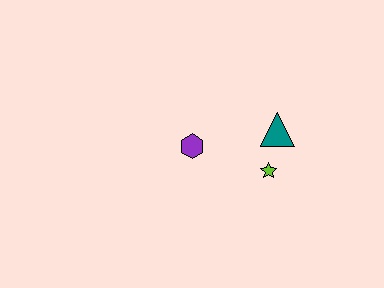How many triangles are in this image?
There is 1 triangle.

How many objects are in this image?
There are 3 objects.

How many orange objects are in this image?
There are no orange objects.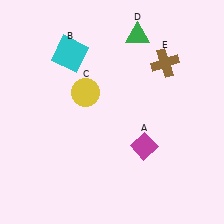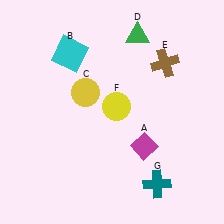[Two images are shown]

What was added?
A yellow circle (F), a teal cross (G) were added in Image 2.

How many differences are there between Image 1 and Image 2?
There are 2 differences between the two images.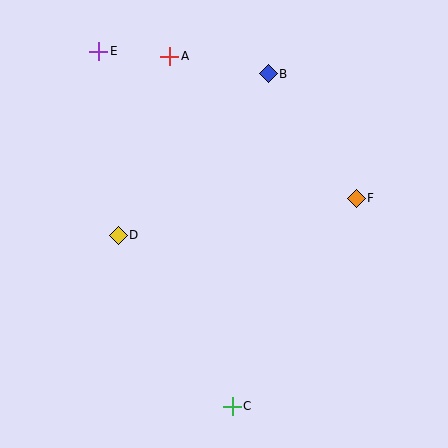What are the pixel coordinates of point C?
Point C is at (232, 406).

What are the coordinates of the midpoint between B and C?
The midpoint between B and C is at (250, 240).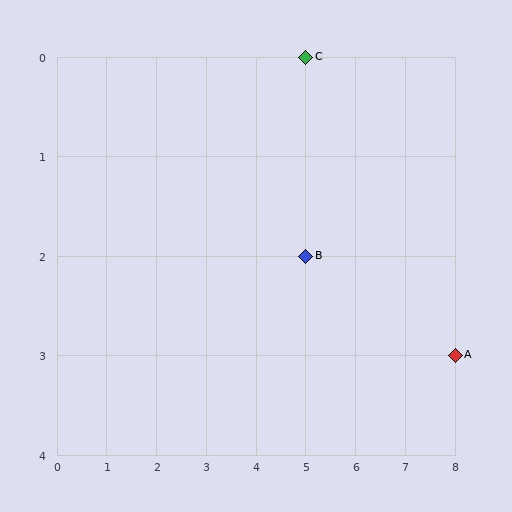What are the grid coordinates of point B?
Point B is at grid coordinates (5, 2).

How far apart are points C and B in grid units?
Points C and B are 2 rows apart.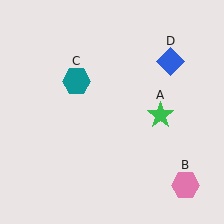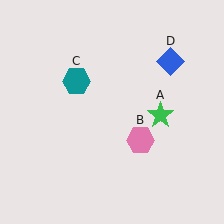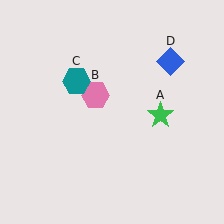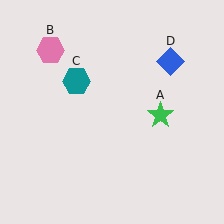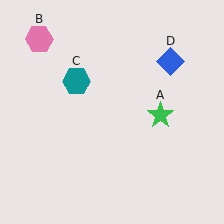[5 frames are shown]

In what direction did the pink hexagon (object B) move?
The pink hexagon (object B) moved up and to the left.